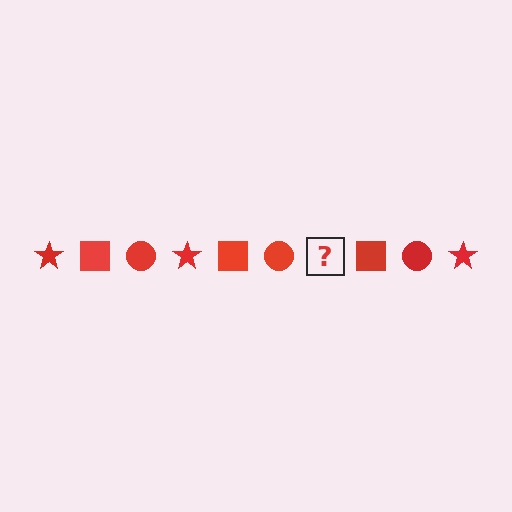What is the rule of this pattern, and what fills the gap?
The rule is that the pattern cycles through star, square, circle shapes in red. The gap should be filled with a red star.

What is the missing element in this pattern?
The missing element is a red star.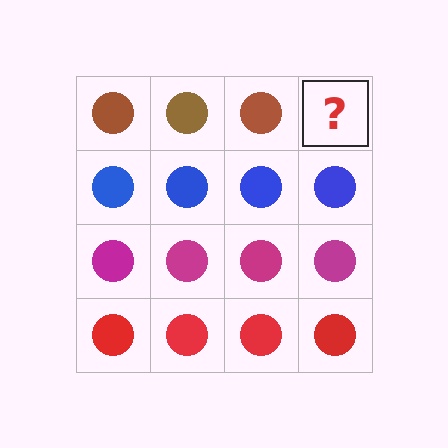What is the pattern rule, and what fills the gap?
The rule is that each row has a consistent color. The gap should be filled with a brown circle.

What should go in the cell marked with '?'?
The missing cell should contain a brown circle.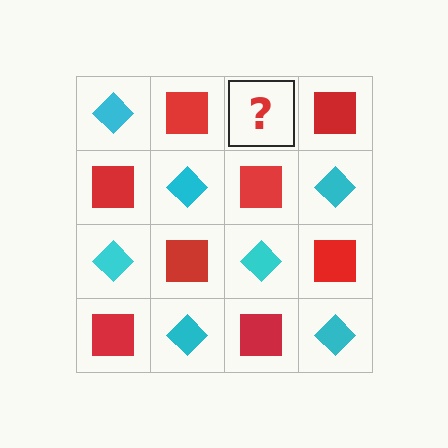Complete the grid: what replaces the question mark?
The question mark should be replaced with a cyan diamond.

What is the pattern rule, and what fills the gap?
The rule is that it alternates cyan diamond and red square in a checkerboard pattern. The gap should be filled with a cyan diamond.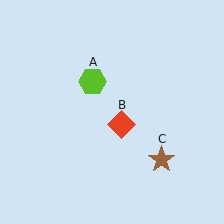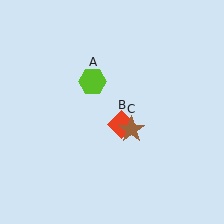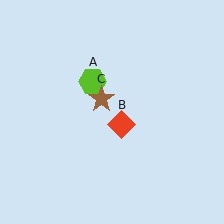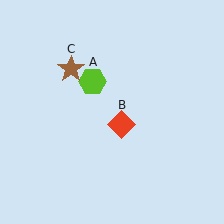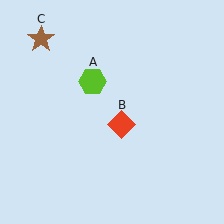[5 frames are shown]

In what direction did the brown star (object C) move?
The brown star (object C) moved up and to the left.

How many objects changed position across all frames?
1 object changed position: brown star (object C).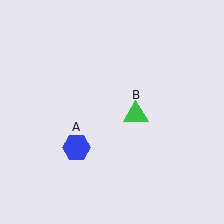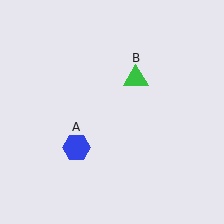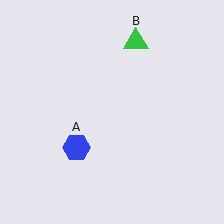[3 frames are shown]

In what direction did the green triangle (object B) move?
The green triangle (object B) moved up.